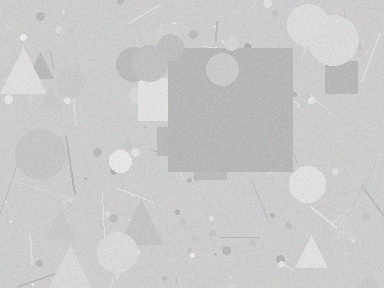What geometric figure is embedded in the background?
A square is embedded in the background.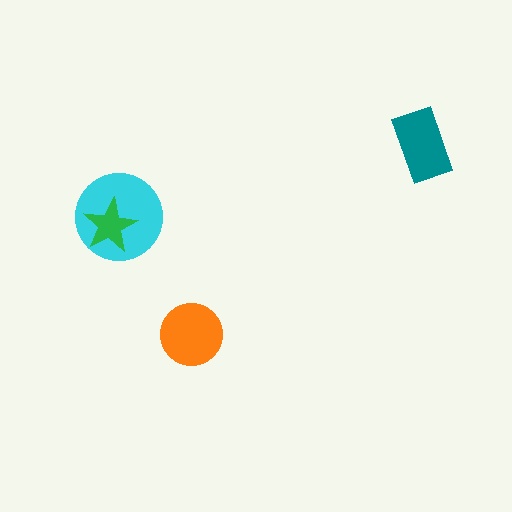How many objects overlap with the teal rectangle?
0 objects overlap with the teal rectangle.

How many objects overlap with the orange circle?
0 objects overlap with the orange circle.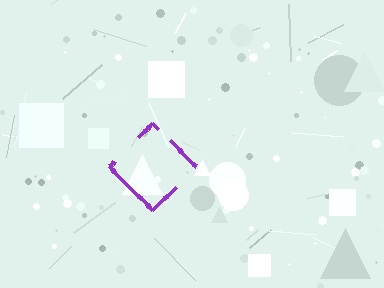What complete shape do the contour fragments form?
The contour fragments form a diamond.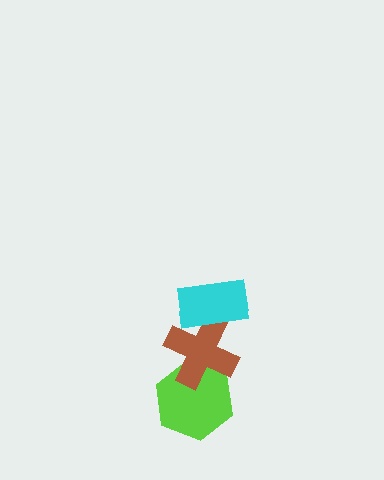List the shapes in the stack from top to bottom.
From top to bottom: the cyan rectangle, the brown cross, the lime hexagon.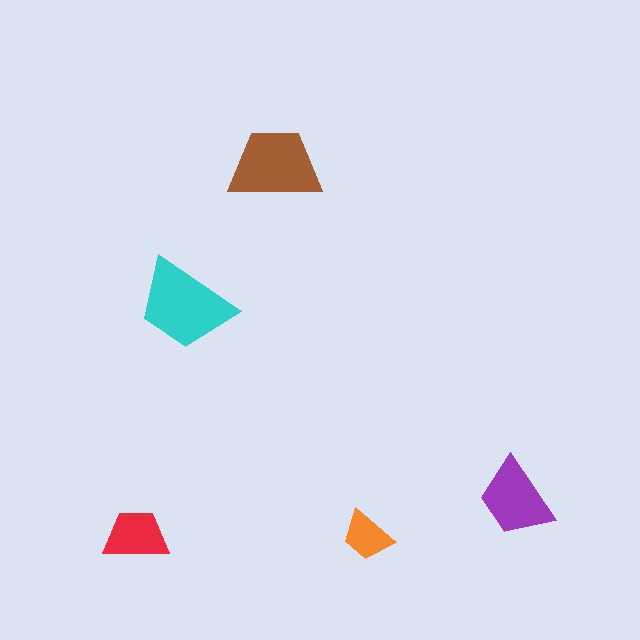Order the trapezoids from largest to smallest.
the cyan one, the brown one, the purple one, the red one, the orange one.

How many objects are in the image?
There are 5 objects in the image.